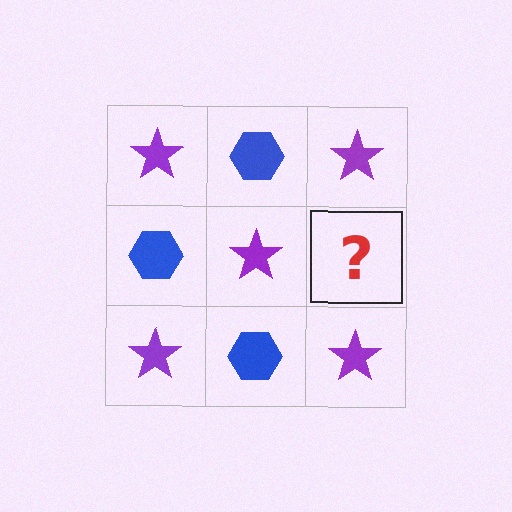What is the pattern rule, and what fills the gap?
The rule is that it alternates purple star and blue hexagon in a checkerboard pattern. The gap should be filled with a blue hexagon.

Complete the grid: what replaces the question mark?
The question mark should be replaced with a blue hexagon.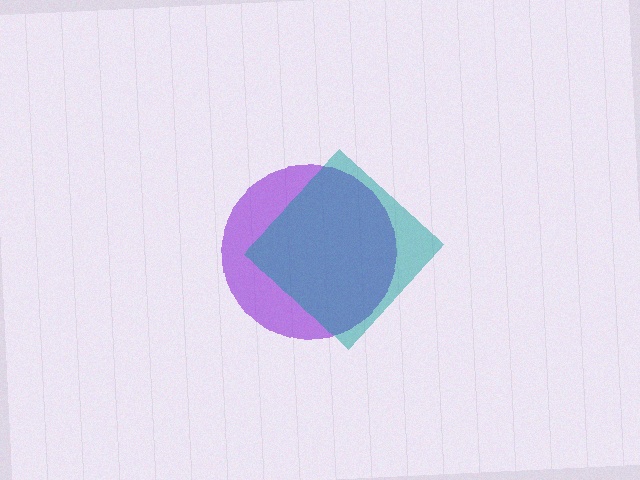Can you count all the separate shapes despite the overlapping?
Yes, there are 2 separate shapes.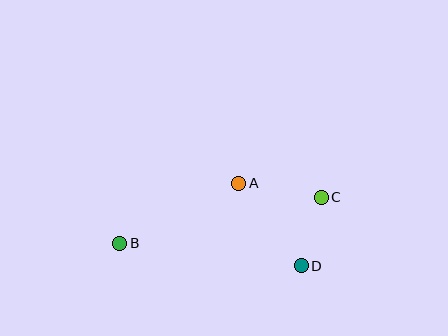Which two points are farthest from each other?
Points B and C are farthest from each other.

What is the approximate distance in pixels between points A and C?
The distance between A and C is approximately 84 pixels.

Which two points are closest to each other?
Points C and D are closest to each other.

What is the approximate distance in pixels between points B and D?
The distance between B and D is approximately 183 pixels.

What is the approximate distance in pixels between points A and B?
The distance between A and B is approximately 133 pixels.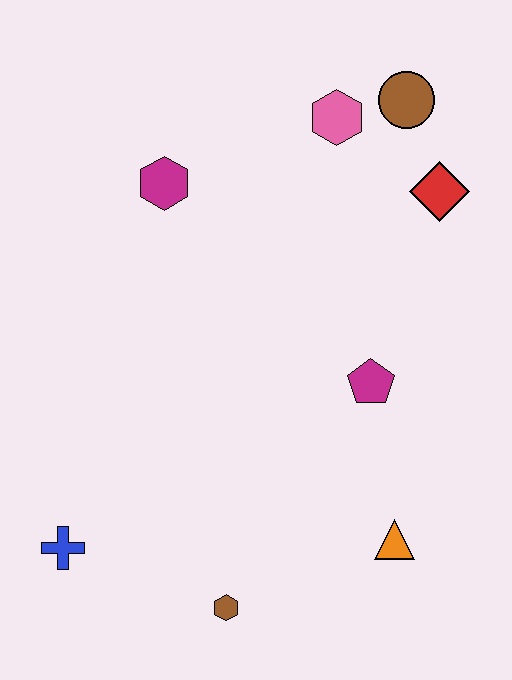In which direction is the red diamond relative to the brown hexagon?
The red diamond is above the brown hexagon.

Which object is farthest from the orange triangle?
The brown circle is farthest from the orange triangle.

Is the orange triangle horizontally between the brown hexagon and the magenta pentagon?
No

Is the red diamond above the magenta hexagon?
No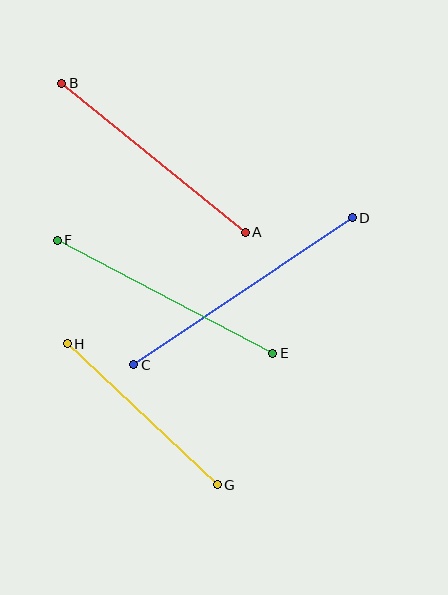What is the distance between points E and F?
The distance is approximately 244 pixels.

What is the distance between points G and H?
The distance is approximately 206 pixels.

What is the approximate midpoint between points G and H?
The midpoint is at approximately (142, 414) pixels.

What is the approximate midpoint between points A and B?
The midpoint is at approximately (154, 158) pixels.